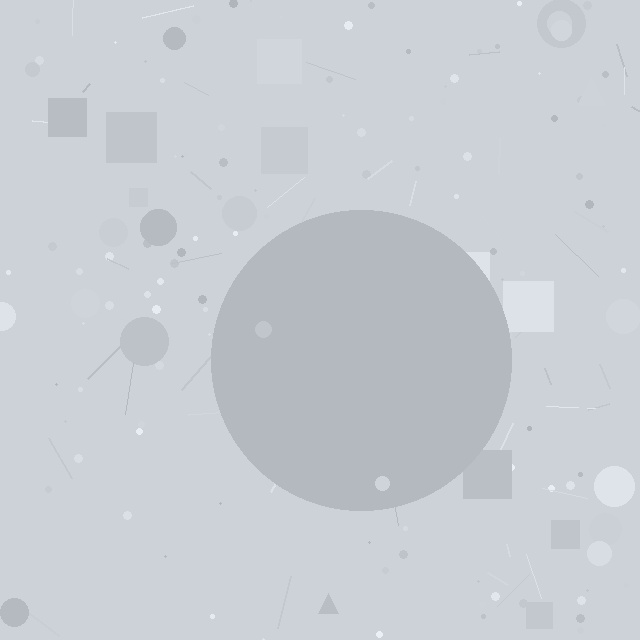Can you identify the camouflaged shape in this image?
The camouflaged shape is a circle.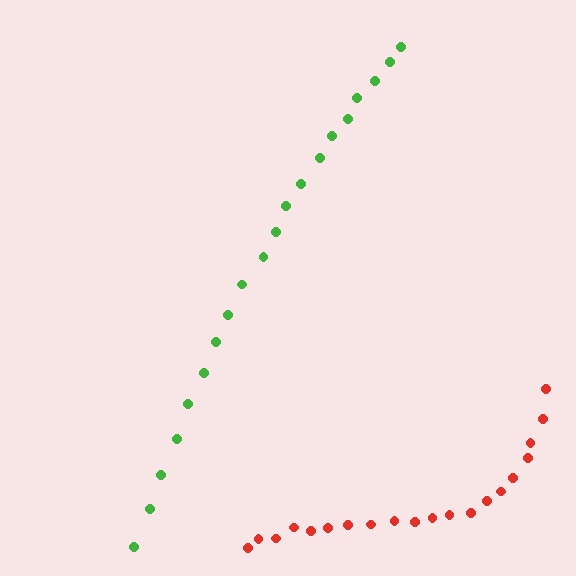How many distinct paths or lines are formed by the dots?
There are 2 distinct paths.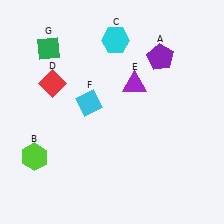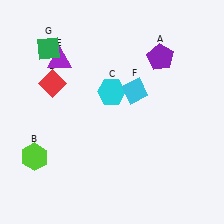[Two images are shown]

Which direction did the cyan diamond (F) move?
The cyan diamond (F) moved right.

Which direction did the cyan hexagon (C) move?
The cyan hexagon (C) moved down.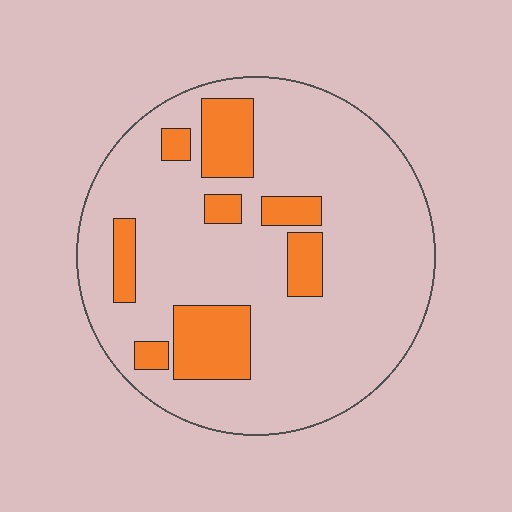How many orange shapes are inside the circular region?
8.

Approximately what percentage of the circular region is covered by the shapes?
Approximately 20%.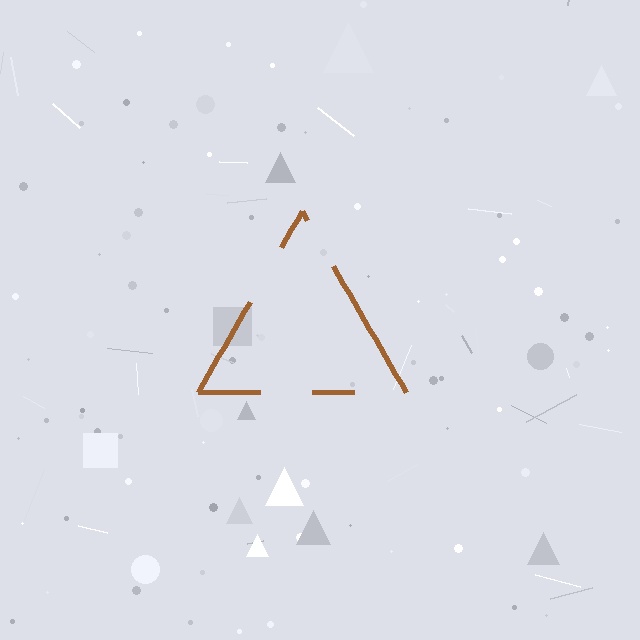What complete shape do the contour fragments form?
The contour fragments form a triangle.